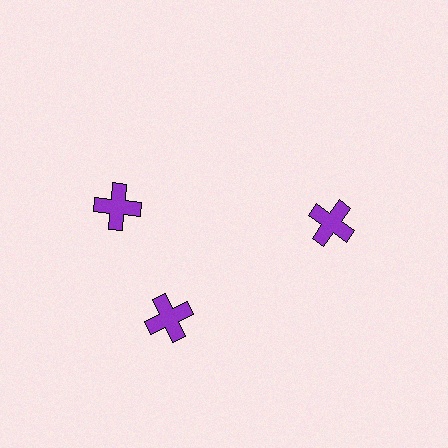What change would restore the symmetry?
The symmetry would be restored by rotating it back into even spacing with its neighbors so that all 3 crosses sit at equal angles and equal distance from the center.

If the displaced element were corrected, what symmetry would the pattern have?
It would have 3-fold rotational symmetry — the pattern would map onto itself every 120 degrees.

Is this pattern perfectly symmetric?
No. The 3 purple crosses are arranged in a ring, but one element near the 11 o'clock position is rotated out of alignment along the ring, breaking the 3-fold rotational symmetry.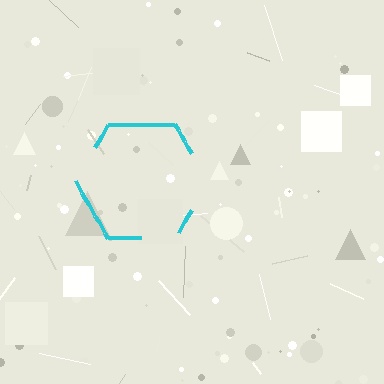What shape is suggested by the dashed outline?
The dashed outline suggests a hexagon.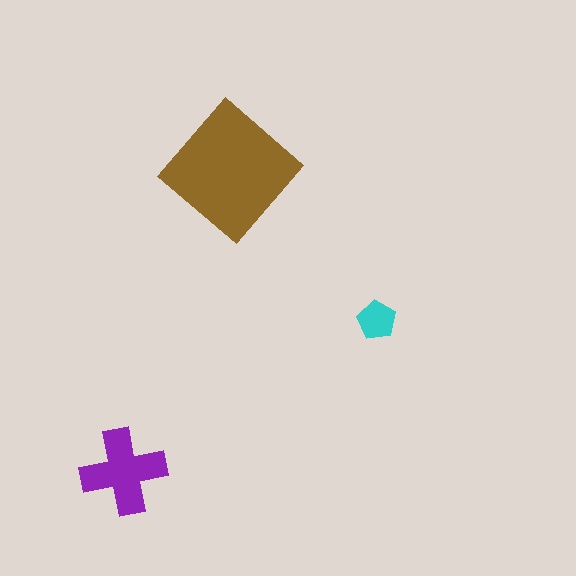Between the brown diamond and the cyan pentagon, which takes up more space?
The brown diamond.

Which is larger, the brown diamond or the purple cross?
The brown diamond.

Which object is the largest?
The brown diamond.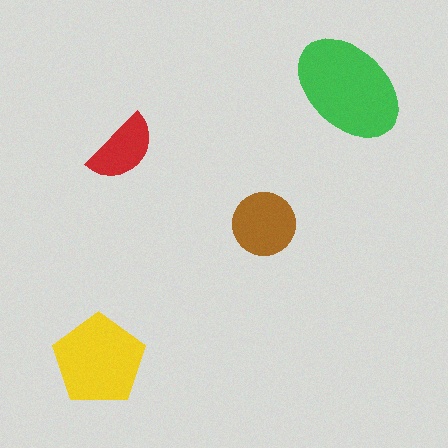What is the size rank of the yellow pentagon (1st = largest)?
2nd.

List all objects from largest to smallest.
The green ellipse, the yellow pentagon, the brown circle, the red semicircle.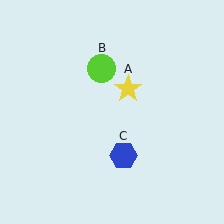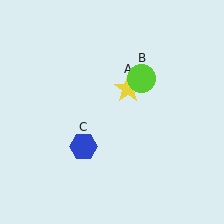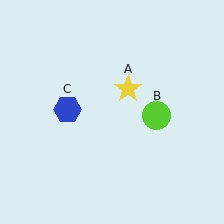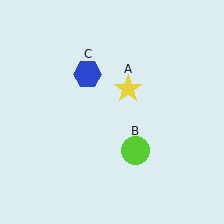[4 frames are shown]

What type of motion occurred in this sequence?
The lime circle (object B), blue hexagon (object C) rotated clockwise around the center of the scene.